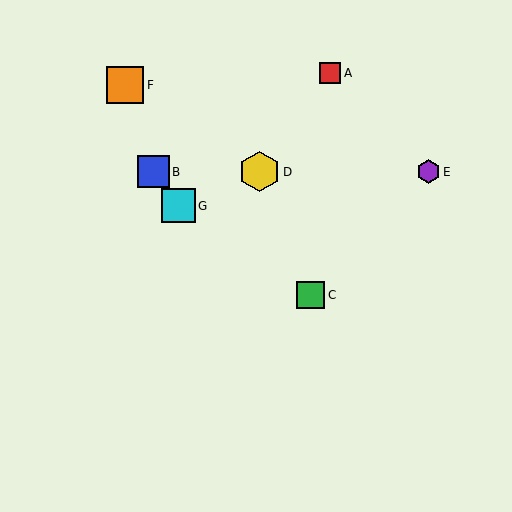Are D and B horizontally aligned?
Yes, both are at y≈172.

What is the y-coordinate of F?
Object F is at y≈85.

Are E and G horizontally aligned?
No, E is at y≈172 and G is at y≈205.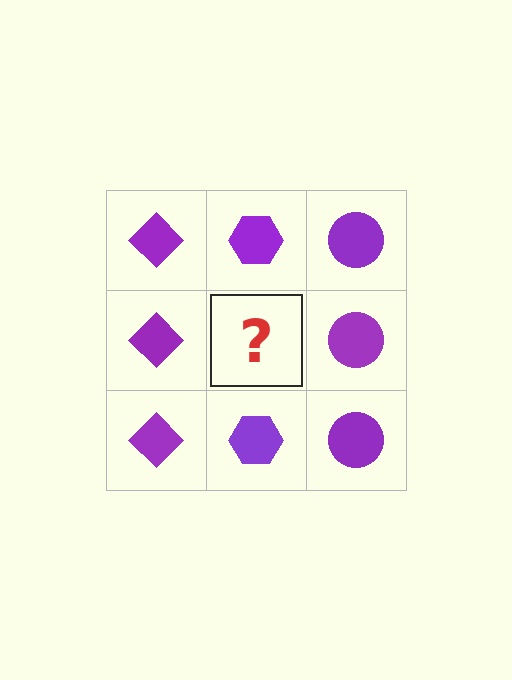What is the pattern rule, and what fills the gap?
The rule is that each column has a consistent shape. The gap should be filled with a purple hexagon.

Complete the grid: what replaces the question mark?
The question mark should be replaced with a purple hexagon.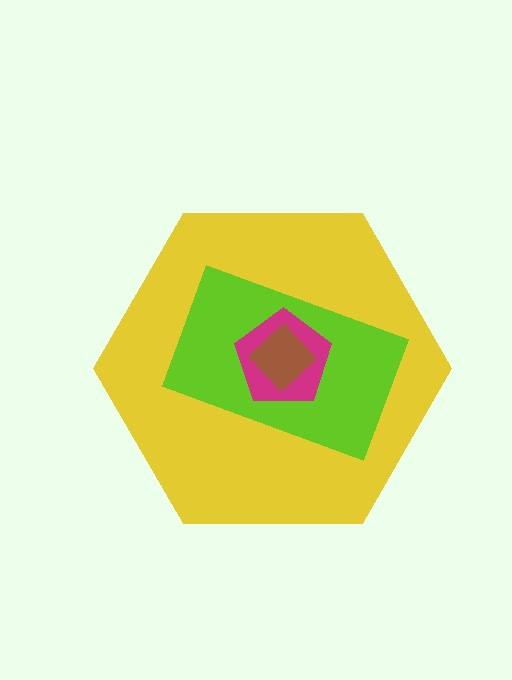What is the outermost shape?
The yellow hexagon.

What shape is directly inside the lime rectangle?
The magenta pentagon.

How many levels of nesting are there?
4.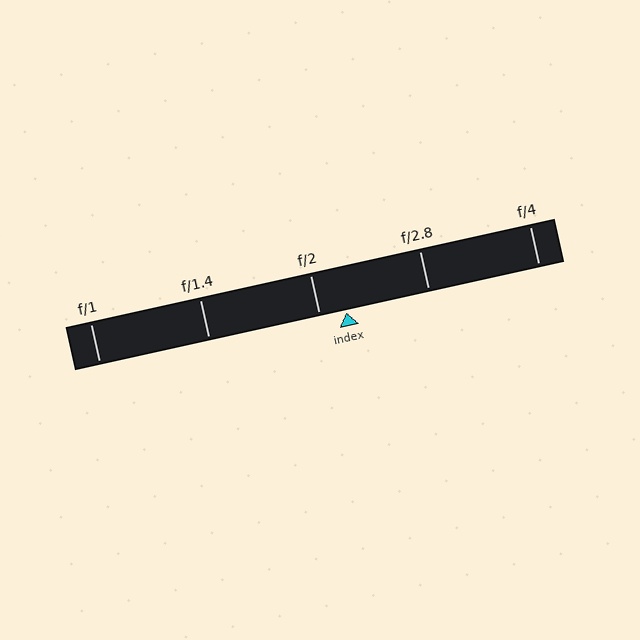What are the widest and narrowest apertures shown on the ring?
The widest aperture shown is f/1 and the narrowest is f/4.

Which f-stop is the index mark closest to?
The index mark is closest to f/2.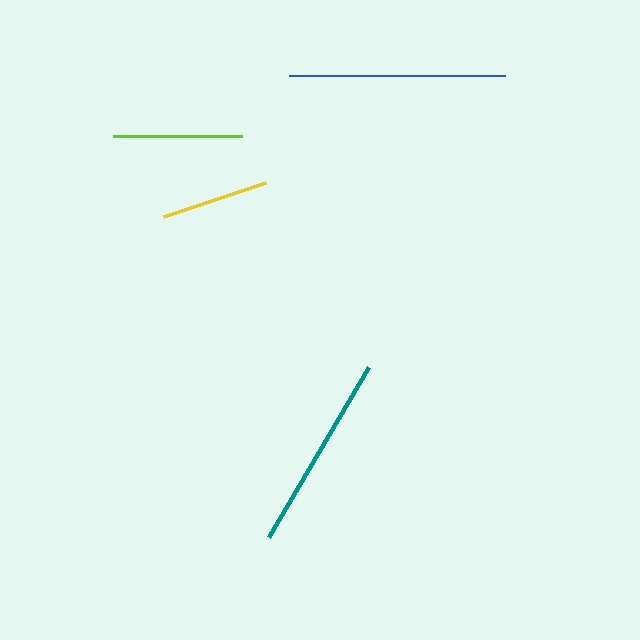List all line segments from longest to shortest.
From longest to shortest: blue, teal, lime, yellow.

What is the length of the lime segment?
The lime segment is approximately 128 pixels long.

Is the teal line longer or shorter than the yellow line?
The teal line is longer than the yellow line.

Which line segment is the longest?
The blue line is the longest at approximately 217 pixels.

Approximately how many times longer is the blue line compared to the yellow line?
The blue line is approximately 2.0 times the length of the yellow line.